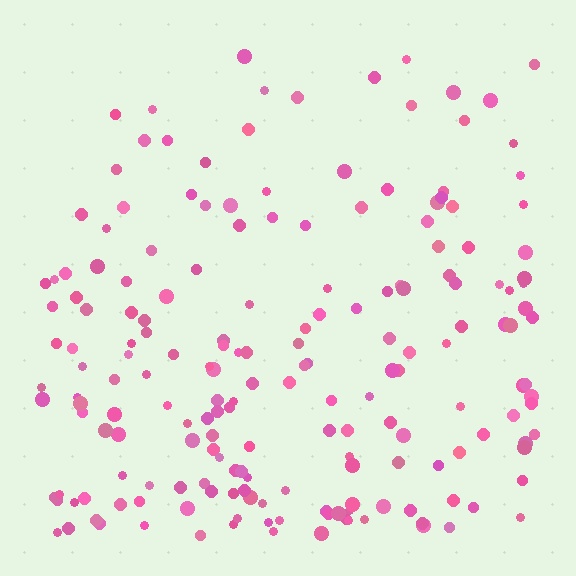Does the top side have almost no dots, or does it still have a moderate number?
Still a moderate number, just noticeably fewer than the bottom.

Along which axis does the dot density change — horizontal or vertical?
Vertical.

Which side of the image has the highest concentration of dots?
The bottom.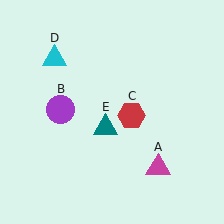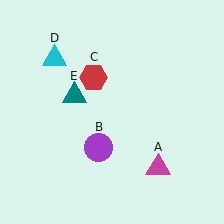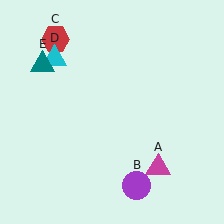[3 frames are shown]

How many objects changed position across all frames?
3 objects changed position: purple circle (object B), red hexagon (object C), teal triangle (object E).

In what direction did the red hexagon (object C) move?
The red hexagon (object C) moved up and to the left.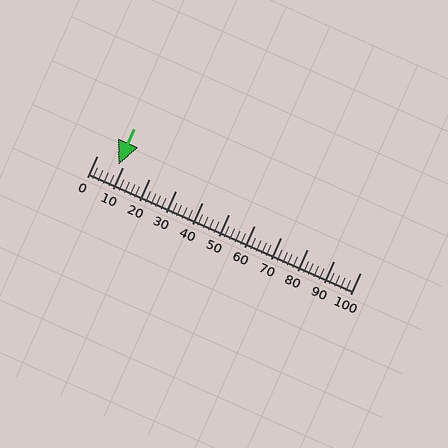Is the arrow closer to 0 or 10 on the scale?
The arrow is closer to 10.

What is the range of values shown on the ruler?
The ruler shows values from 0 to 100.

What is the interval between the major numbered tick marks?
The major tick marks are spaced 10 units apart.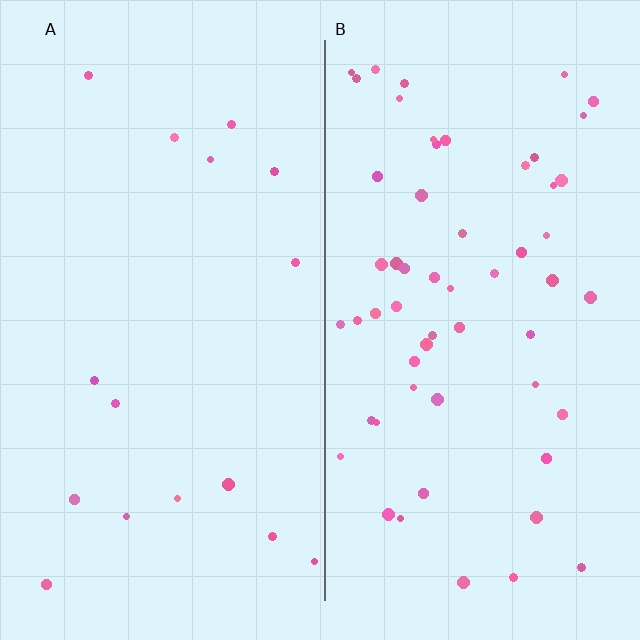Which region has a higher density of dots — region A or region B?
B (the right).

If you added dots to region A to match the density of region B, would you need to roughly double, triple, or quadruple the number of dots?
Approximately quadruple.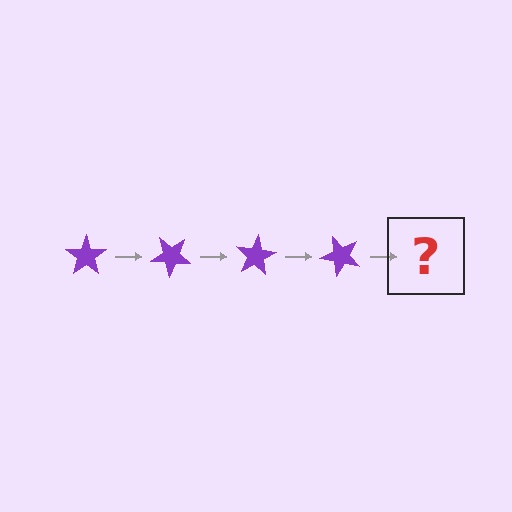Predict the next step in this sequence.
The next step is a purple star rotated 160 degrees.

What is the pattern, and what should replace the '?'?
The pattern is that the star rotates 40 degrees each step. The '?' should be a purple star rotated 160 degrees.